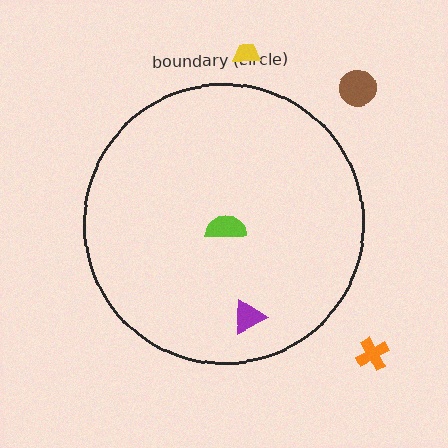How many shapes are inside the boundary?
2 inside, 3 outside.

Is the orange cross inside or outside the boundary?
Outside.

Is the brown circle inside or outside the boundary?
Outside.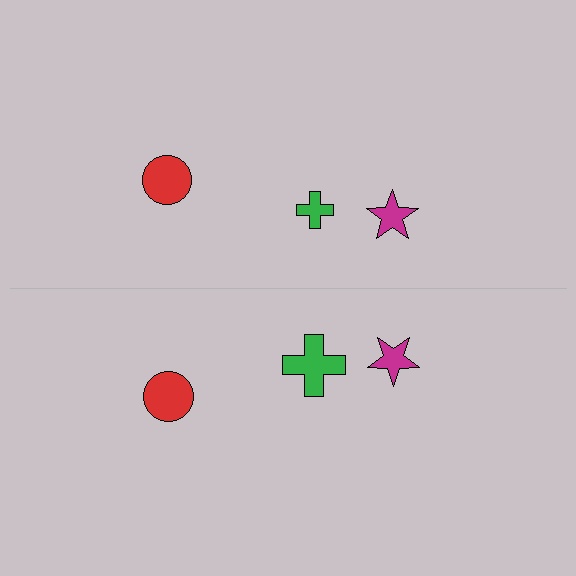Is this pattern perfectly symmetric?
No, the pattern is not perfectly symmetric. The green cross on the bottom side has a different size than its mirror counterpart.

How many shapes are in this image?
There are 6 shapes in this image.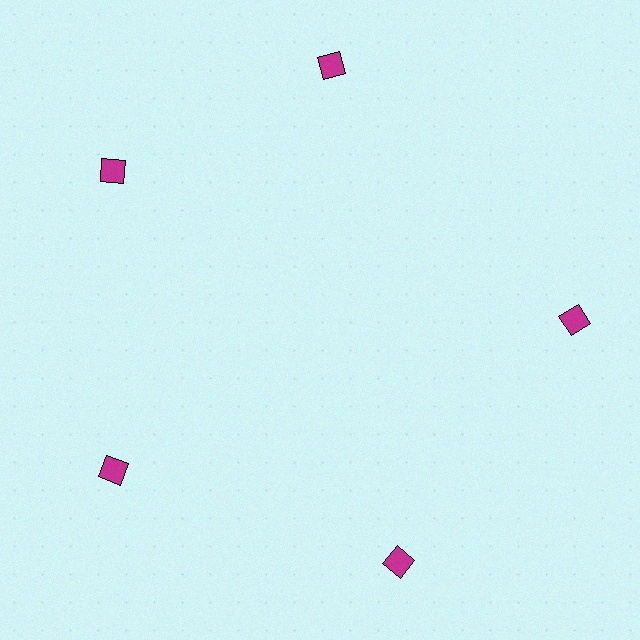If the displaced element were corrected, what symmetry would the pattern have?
It would have 5-fold rotational symmetry — the pattern would map onto itself every 72 degrees.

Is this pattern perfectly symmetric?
No. The 5 magenta squares are arranged in a ring, but one element near the 1 o'clock position is rotated out of alignment along the ring, breaking the 5-fold rotational symmetry.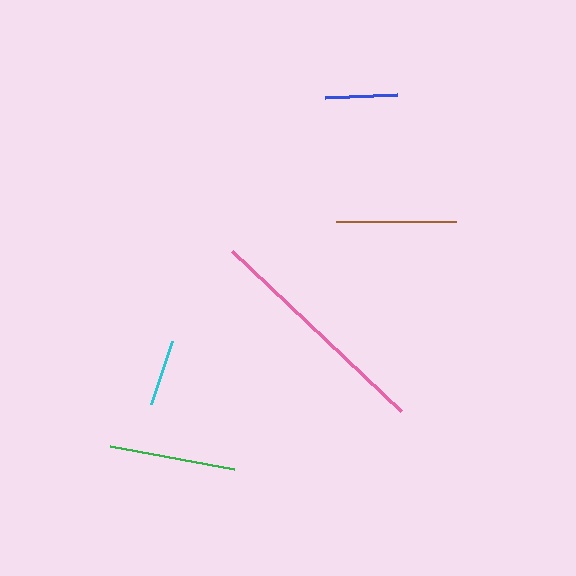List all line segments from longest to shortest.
From longest to shortest: pink, green, brown, blue, cyan.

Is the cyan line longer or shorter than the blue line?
The blue line is longer than the cyan line.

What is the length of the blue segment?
The blue segment is approximately 71 pixels long.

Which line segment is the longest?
The pink line is the longest at approximately 232 pixels.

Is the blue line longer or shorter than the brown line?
The brown line is longer than the blue line.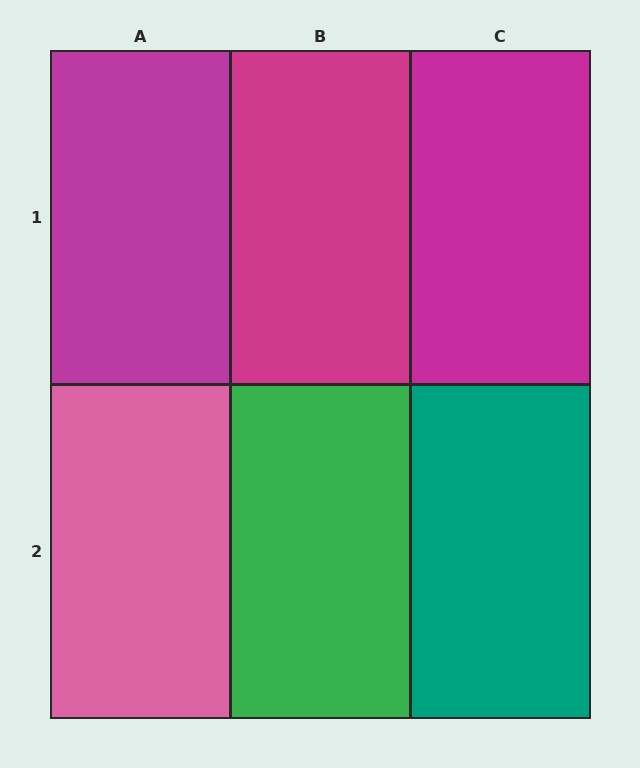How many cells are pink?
1 cell is pink.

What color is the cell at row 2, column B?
Green.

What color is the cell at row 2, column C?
Teal.